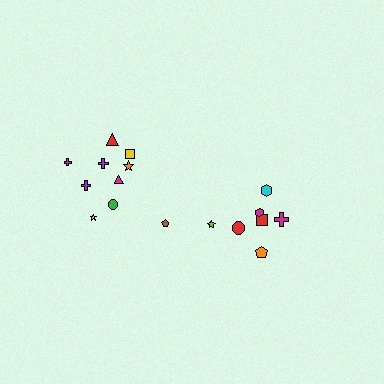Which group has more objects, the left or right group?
The left group.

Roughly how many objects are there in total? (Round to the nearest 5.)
Roughly 15 objects in total.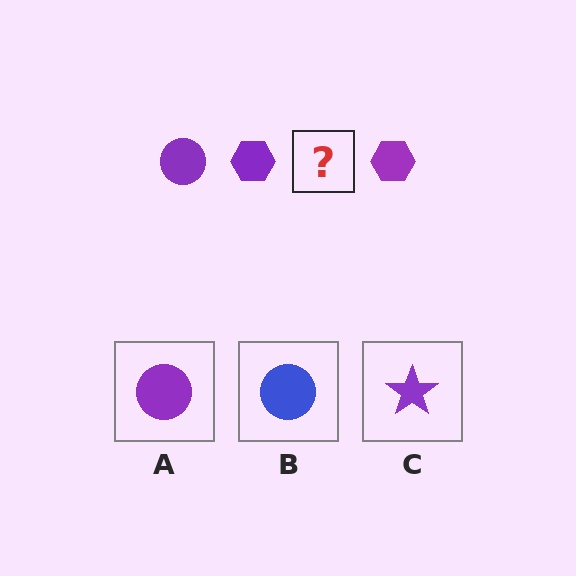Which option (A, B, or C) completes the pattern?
A.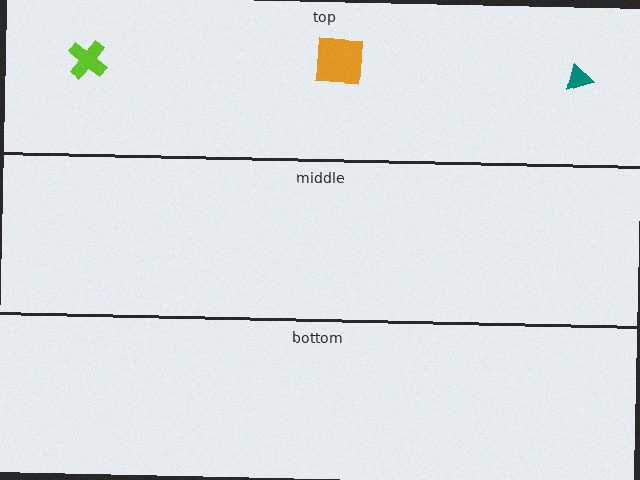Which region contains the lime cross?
The top region.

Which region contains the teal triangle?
The top region.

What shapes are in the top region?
The lime cross, the orange square, the teal triangle.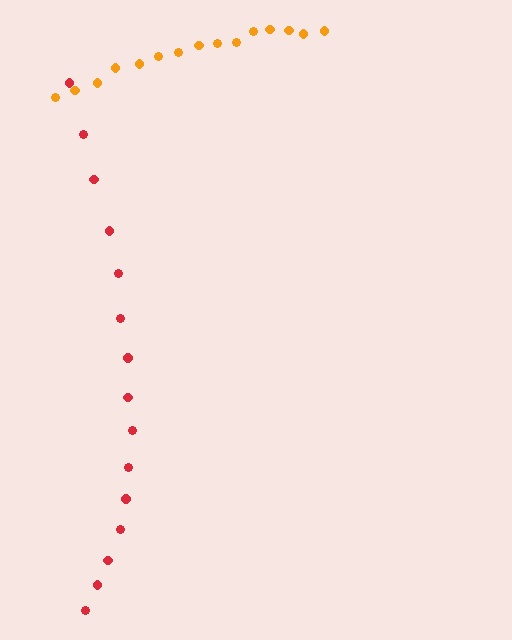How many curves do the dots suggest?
There are 2 distinct paths.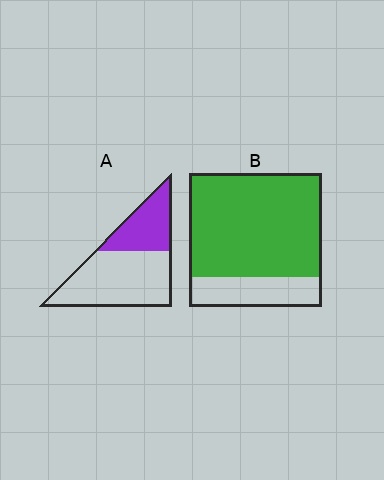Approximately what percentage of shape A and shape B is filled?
A is approximately 35% and B is approximately 80%.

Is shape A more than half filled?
No.